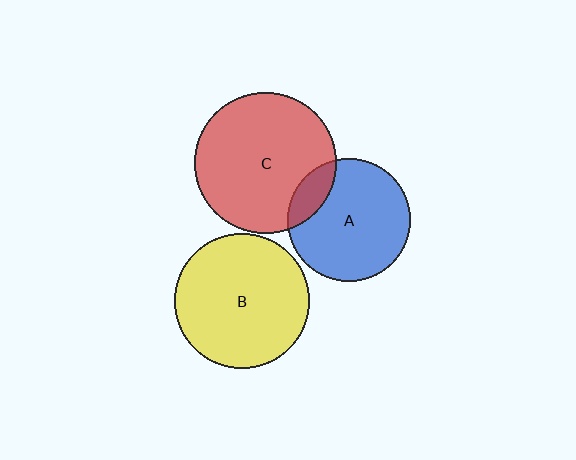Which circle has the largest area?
Circle C (red).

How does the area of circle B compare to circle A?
Approximately 1.2 times.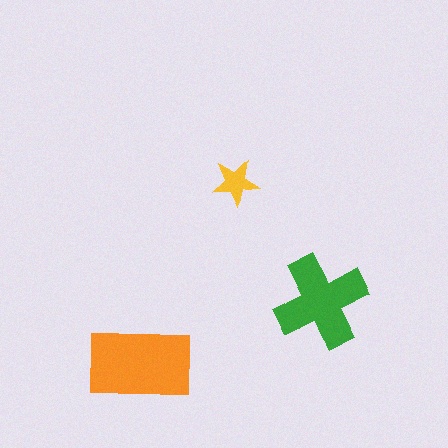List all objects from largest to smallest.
The orange rectangle, the green cross, the yellow star.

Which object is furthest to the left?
The orange rectangle is leftmost.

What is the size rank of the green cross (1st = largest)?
2nd.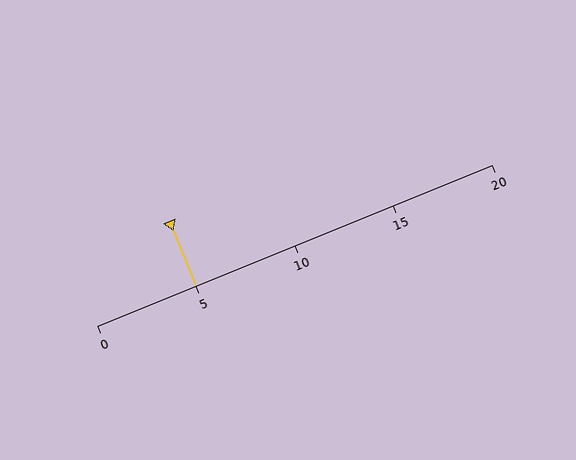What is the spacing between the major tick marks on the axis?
The major ticks are spaced 5 apart.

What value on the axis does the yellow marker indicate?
The marker indicates approximately 5.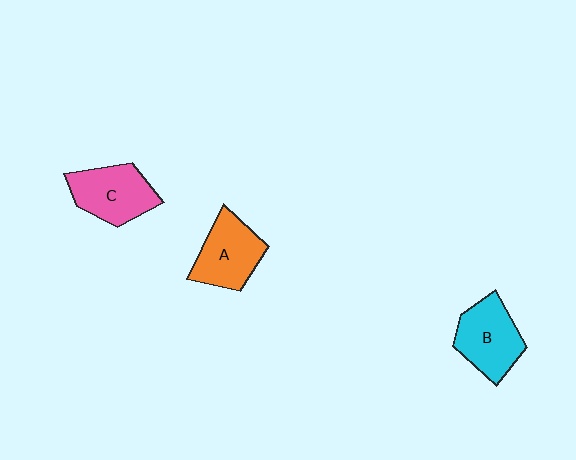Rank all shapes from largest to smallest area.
From largest to smallest: B (cyan), C (pink), A (orange).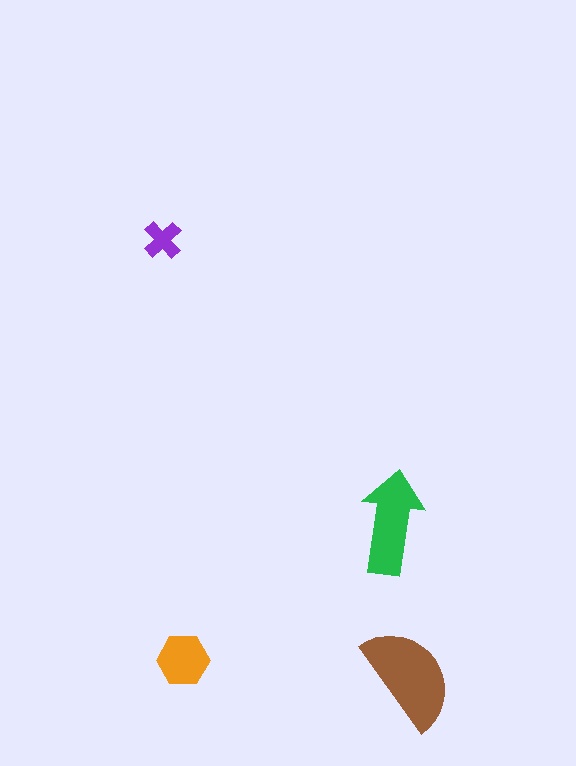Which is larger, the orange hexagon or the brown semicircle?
The brown semicircle.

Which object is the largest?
The brown semicircle.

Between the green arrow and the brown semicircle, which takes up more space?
The brown semicircle.